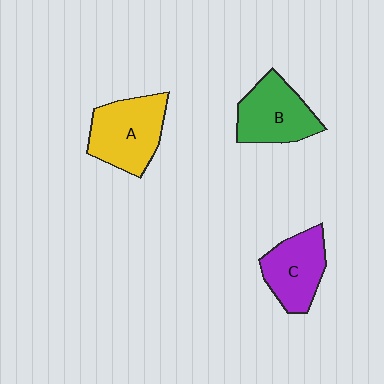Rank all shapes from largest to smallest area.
From largest to smallest: A (yellow), B (green), C (purple).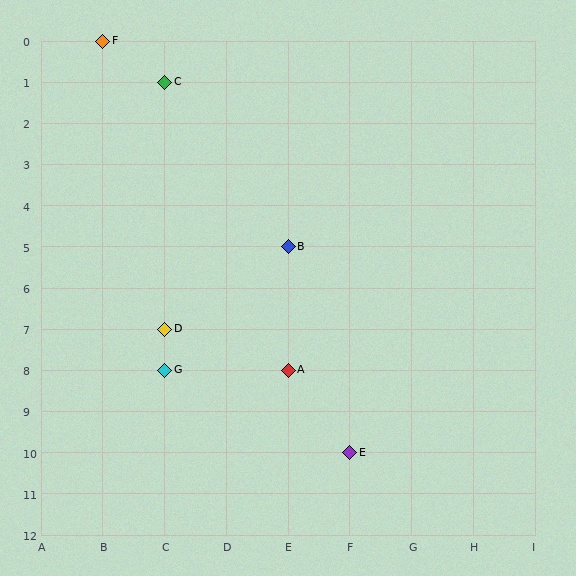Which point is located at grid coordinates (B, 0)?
Point F is at (B, 0).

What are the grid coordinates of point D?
Point D is at grid coordinates (C, 7).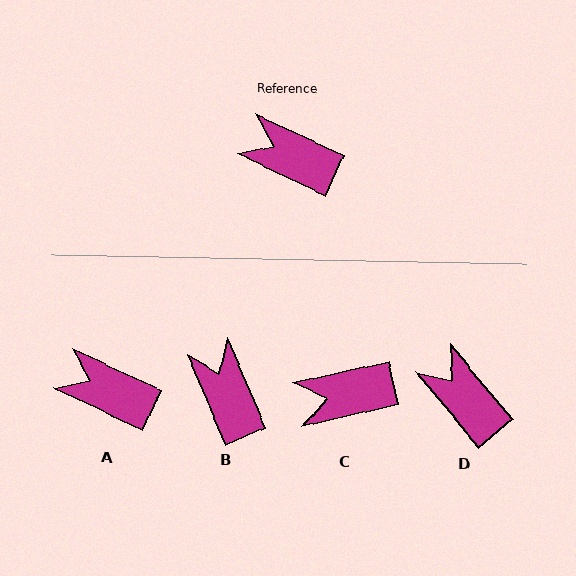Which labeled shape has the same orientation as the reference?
A.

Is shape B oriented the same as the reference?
No, it is off by about 42 degrees.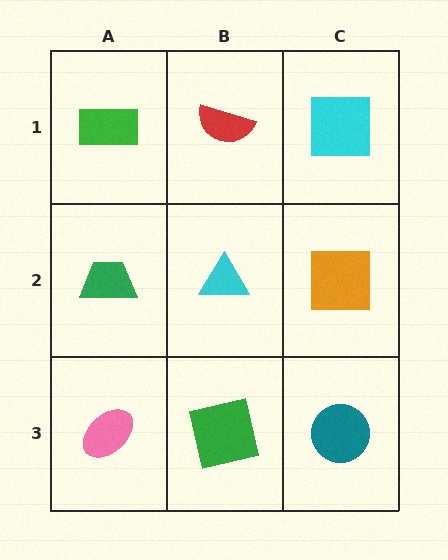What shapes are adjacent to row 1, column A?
A green trapezoid (row 2, column A), a red semicircle (row 1, column B).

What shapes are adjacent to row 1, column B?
A cyan triangle (row 2, column B), a green rectangle (row 1, column A), a cyan square (row 1, column C).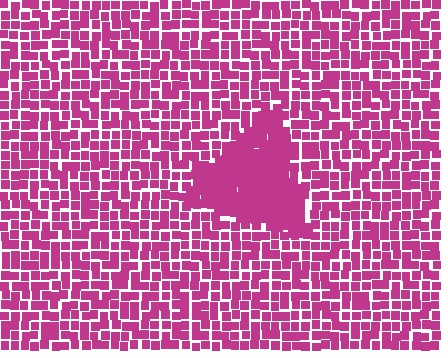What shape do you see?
I see a triangle.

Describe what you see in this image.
The image contains small magenta elements arranged at two different densities. A triangle-shaped region is visible where the elements are more densely packed than the surrounding area.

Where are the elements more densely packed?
The elements are more densely packed inside the triangle boundary.